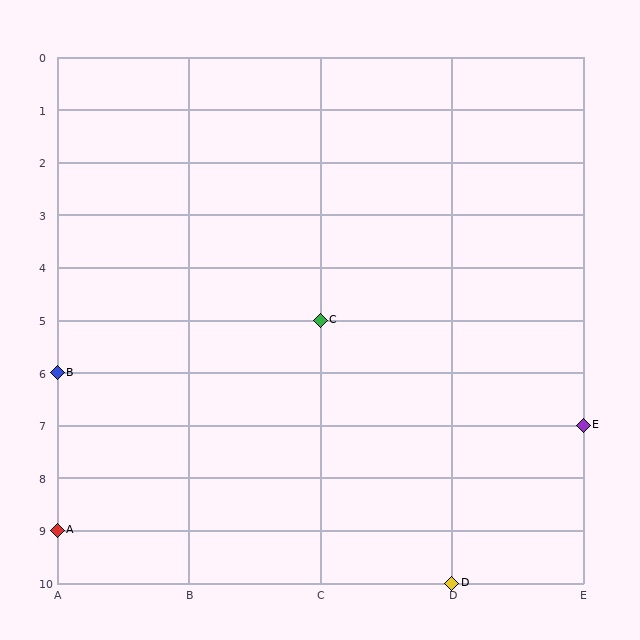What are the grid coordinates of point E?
Point E is at grid coordinates (E, 7).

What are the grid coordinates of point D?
Point D is at grid coordinates (D, 10).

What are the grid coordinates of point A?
Point A is at grid coordinates (A, 9).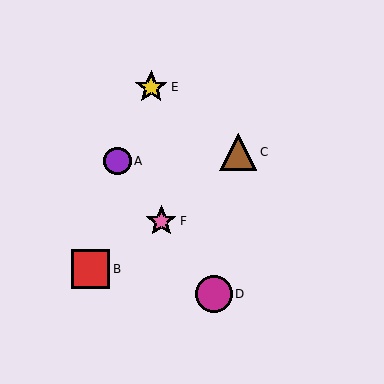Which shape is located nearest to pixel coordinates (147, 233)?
The pink star (labeled F) at (161, 221) is nearest to that location.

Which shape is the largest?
The red square (labeled B) is the largest.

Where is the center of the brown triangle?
The center of the brown triangle is at (238, 152).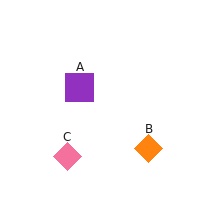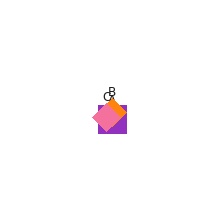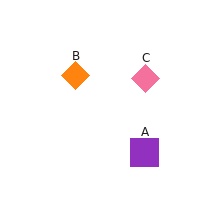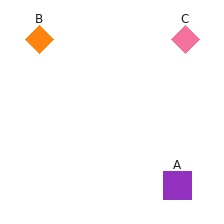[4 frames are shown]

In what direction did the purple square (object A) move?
The purple square (object A) moved down and to the right.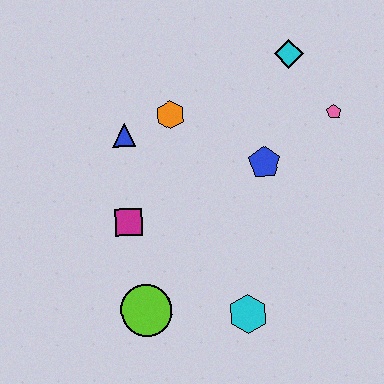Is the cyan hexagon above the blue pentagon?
No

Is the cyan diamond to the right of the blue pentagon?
Yes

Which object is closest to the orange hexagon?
The blue triangle is closest to the orange hexagon.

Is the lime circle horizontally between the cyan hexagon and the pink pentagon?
No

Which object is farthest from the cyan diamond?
The lime circle is farthest from the cyan diamond.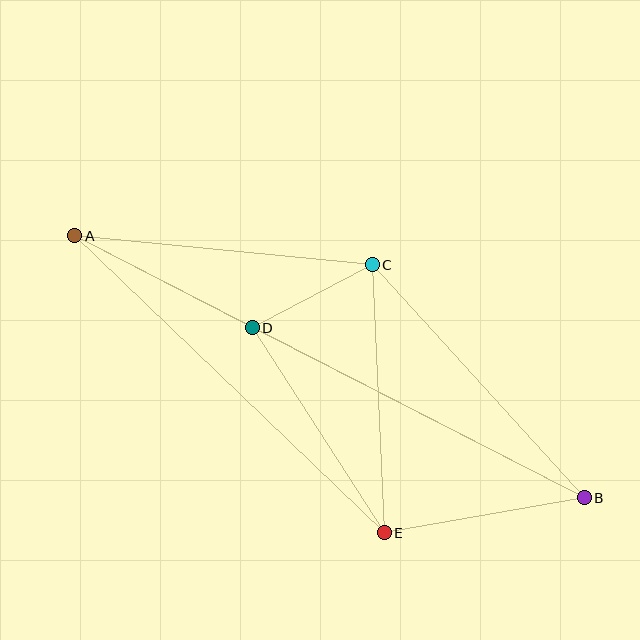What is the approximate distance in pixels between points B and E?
The distance between B and E is approximately 203 pixels.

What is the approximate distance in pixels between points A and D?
The distance between A and D is approximately 200 pixels.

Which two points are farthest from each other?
Points A and B are farthest from each other.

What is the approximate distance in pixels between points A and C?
The distance between A and C is approximately 299 pixels.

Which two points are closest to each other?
Points C and D are closest to each other.